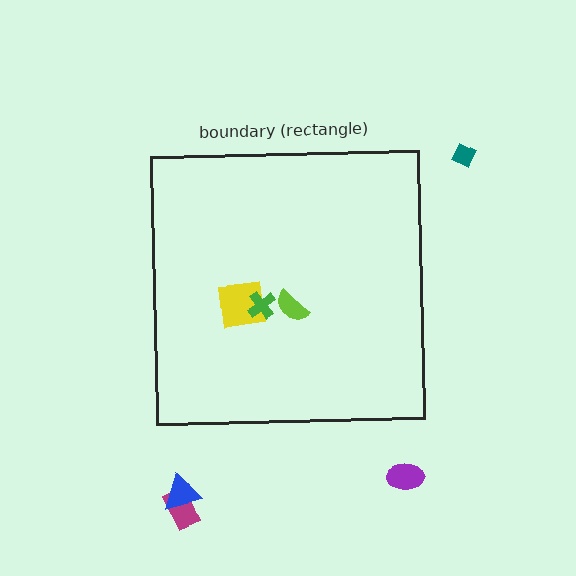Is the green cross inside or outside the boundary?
Inside.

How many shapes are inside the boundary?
3 inside, 4 outside.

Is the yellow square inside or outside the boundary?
Inside.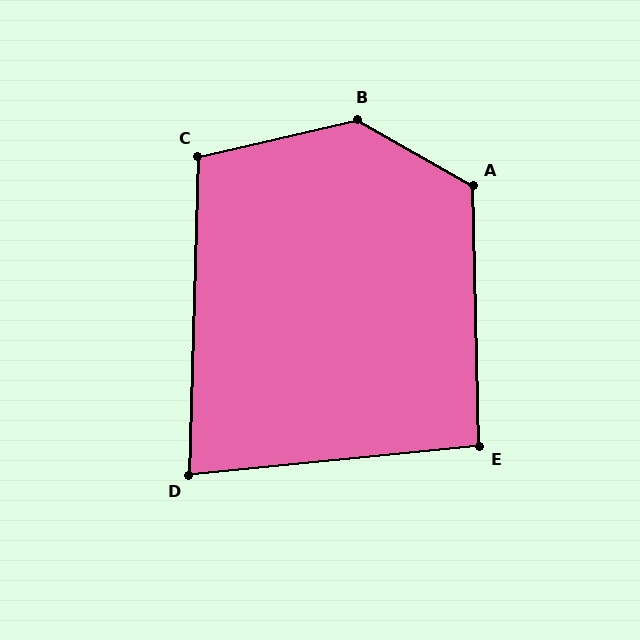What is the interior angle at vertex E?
Approximately 94 degrees (approximately right).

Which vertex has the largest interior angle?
B, at approximately 137 degrees.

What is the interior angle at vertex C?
Approximately 105 degrees (obtuse).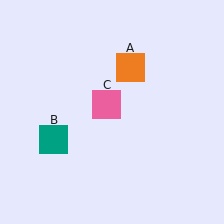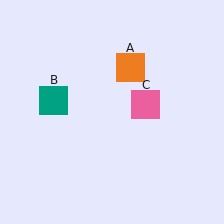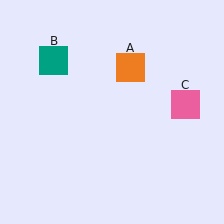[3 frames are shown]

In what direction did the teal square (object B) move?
The teal square (object B) moved up.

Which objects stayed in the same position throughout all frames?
Orange square (object A) remained stationary.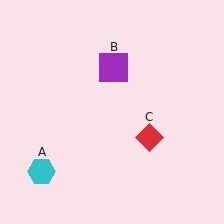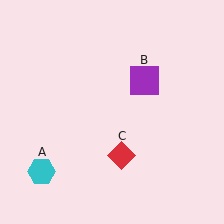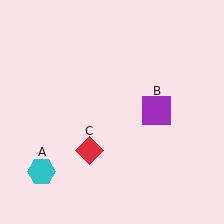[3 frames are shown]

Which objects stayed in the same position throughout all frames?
Cyan hexagon (object A) remained stationary.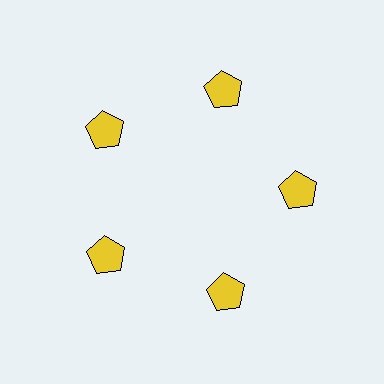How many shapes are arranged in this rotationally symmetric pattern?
There are 5 shapes, arranged in 5 groups of 1.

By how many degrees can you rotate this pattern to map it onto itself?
The pattern maps onto itself every 72 degrees of rotation.